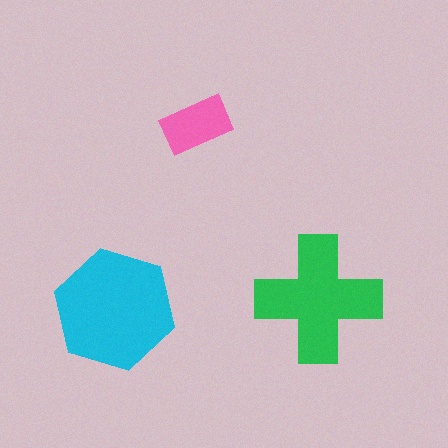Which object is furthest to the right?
The green cross is rightmost.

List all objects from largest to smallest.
The cyan hexagon, the green cross, the pink rectangle.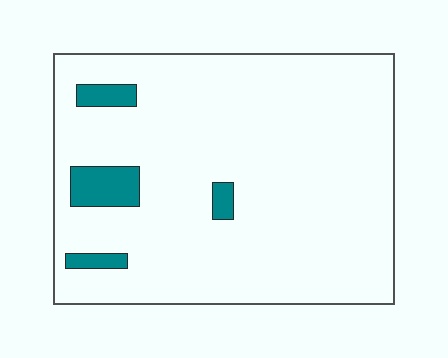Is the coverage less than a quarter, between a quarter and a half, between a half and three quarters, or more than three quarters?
Less than a quarter.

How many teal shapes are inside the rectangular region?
4.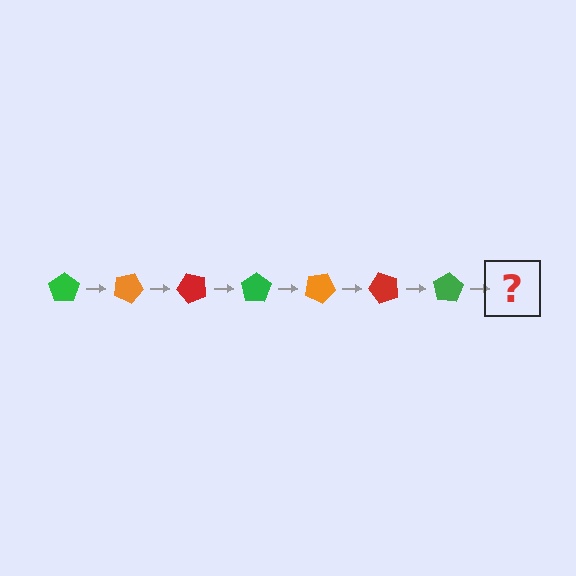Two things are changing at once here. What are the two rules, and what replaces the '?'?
The two rules are that it rotates 25 degrees each step and the color cycles through green, orange, and red. The '?' should be an orange pentagon, rotated 175 degrees from the start.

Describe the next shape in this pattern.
It should be an orange pentagon, rotated 175 degrees from the start.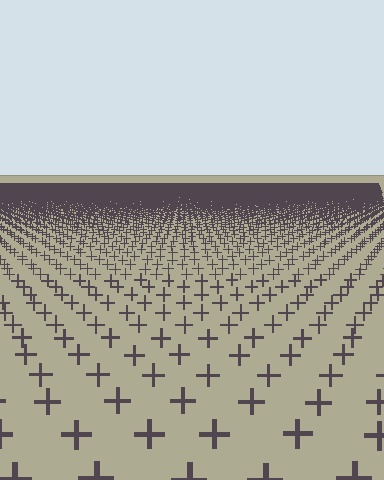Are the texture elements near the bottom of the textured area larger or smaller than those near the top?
Larger. Near the bottom, elements are closer to the viewer and appear at a bigger on-screen size.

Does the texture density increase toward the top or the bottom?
Density increases toward the top.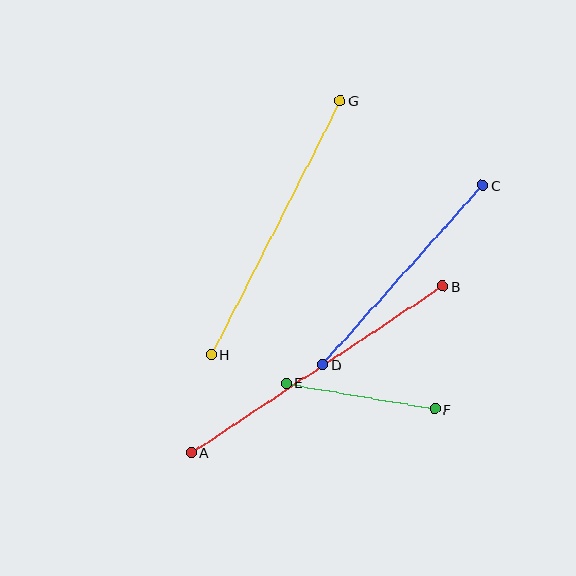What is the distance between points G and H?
The distance is approximately 285 pixels.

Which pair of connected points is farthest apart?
Points A and B are farthest apart.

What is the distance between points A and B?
The distance is approximately 302 pixels.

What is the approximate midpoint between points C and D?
The midpoint is at approximately (403, 275) pixels.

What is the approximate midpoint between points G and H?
The midpoint is at approximately (276, 228) pixels.